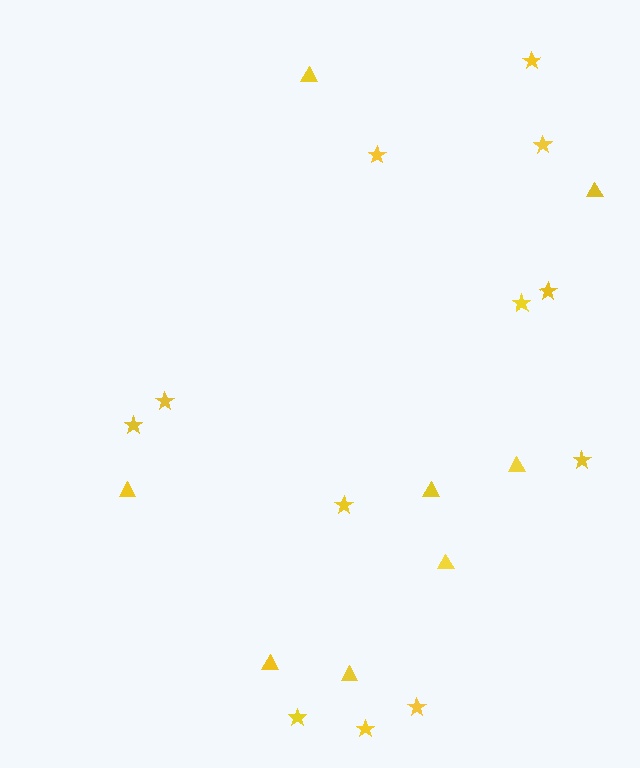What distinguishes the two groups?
There are 2 groups: one group of triangles (8) and one group of stars (12).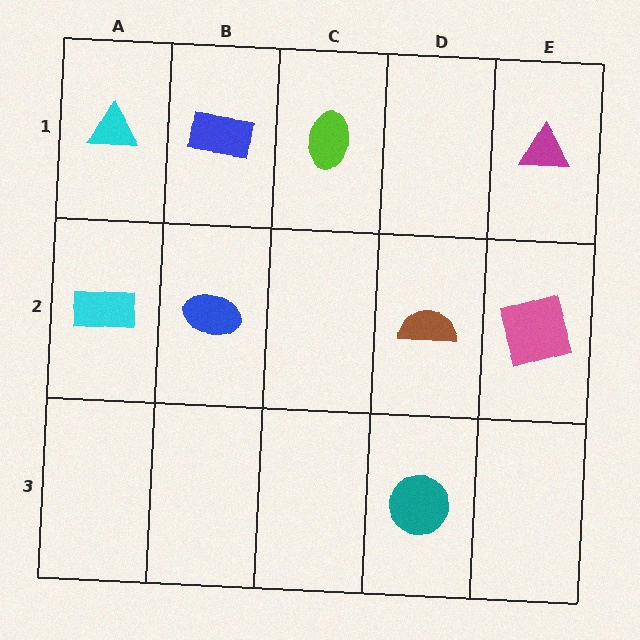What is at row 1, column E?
A magenta triangle.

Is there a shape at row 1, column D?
No, that cell is empty.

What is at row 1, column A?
A cyan triangle.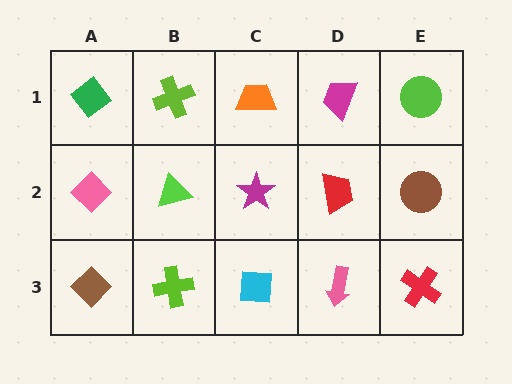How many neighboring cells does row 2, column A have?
3.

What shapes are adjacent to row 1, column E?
A brown circle (row 2, column E), a magenta trapezoid (row 1, column D).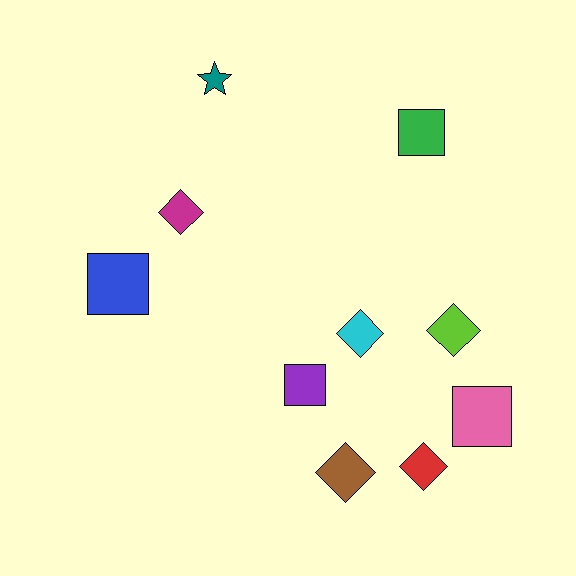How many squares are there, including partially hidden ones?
There are 4 squares.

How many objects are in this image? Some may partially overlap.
There are 10 objects.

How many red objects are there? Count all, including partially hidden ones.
There is 1 red object.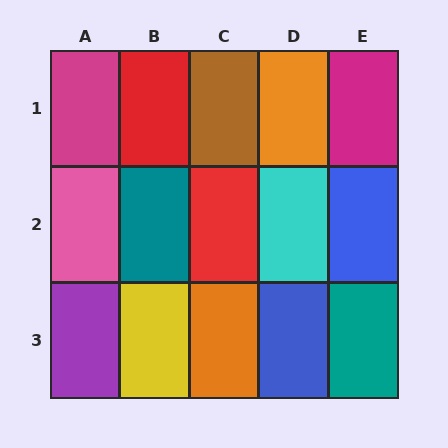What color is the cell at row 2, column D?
Cyan.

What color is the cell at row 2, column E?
Blue.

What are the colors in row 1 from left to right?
Magenta, red, brown, orange, magenta.